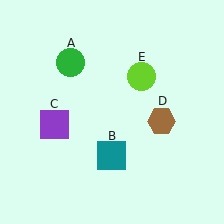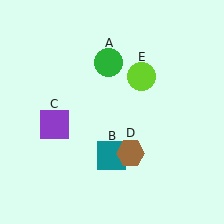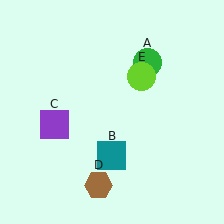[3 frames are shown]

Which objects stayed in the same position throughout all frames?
Teal square (object B) and purple square (object C) and lime circle (object E) remained stationary.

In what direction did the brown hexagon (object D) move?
The brown hexagon (object D) moved down and to the left.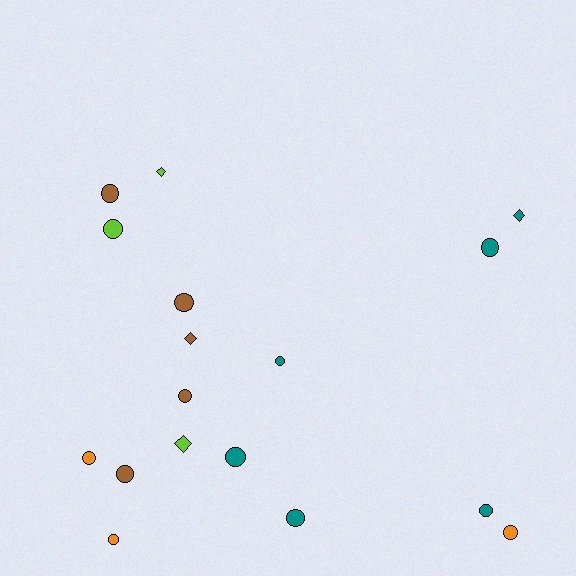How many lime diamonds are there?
There are 2 lime diamonds.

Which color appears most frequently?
Teal, with 6 objects.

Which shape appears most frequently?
Circle, with 13 objects.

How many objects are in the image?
There are 17 objects.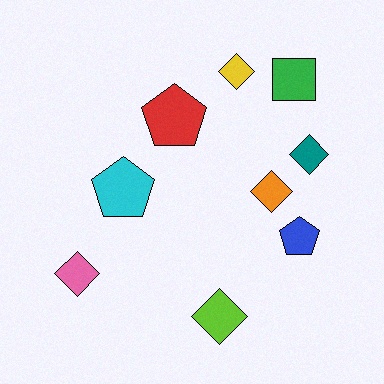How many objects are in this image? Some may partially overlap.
There are 9 objects.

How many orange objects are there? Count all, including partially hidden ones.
There is 1 orange object.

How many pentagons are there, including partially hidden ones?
There are 3 pentagons.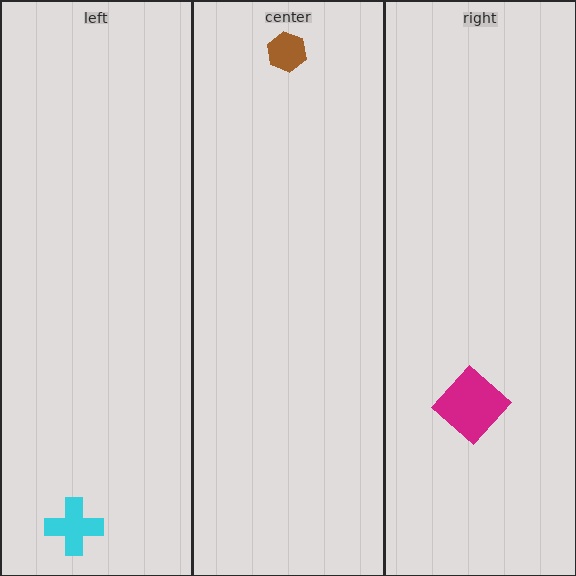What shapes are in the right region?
The magenta diamond.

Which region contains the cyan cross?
The left region.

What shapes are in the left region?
The cyan cross.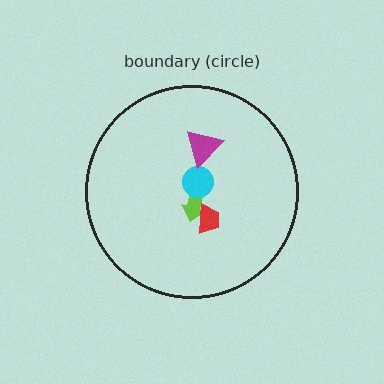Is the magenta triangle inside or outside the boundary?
Inside.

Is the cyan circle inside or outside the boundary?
Inside.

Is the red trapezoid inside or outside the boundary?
Inside.